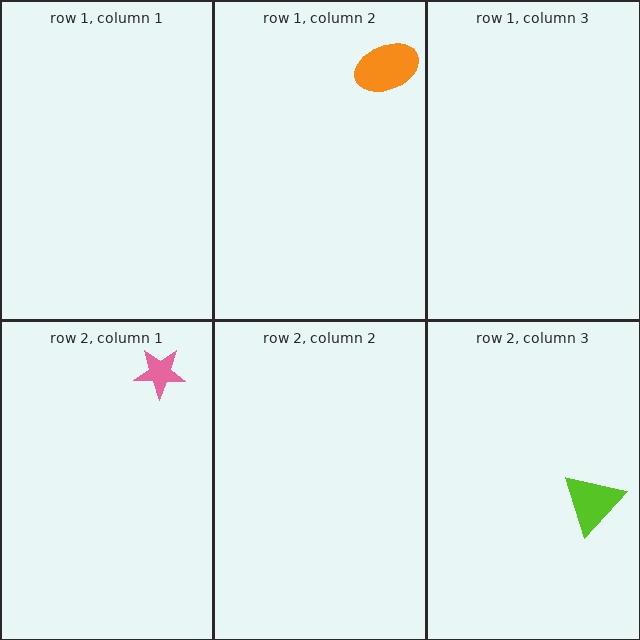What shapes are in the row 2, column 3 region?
The lime triangle.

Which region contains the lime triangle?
The row 2, column 3 region.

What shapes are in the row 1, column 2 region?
The orange ellipse.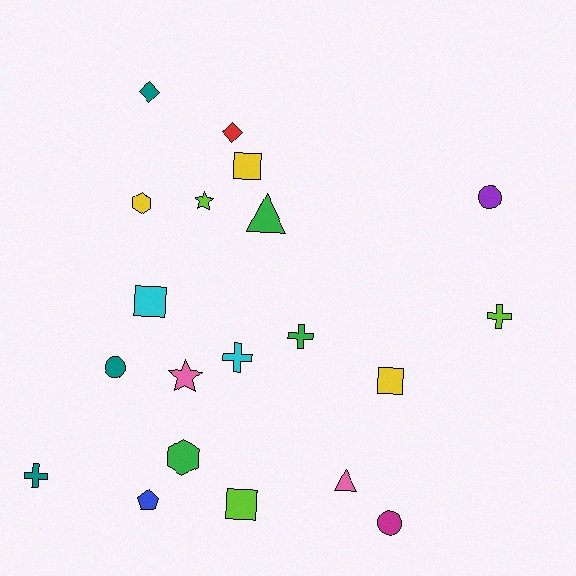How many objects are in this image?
There are 20 objects.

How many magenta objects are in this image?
There is 1 magenta object.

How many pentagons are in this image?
There is 1 pentagon.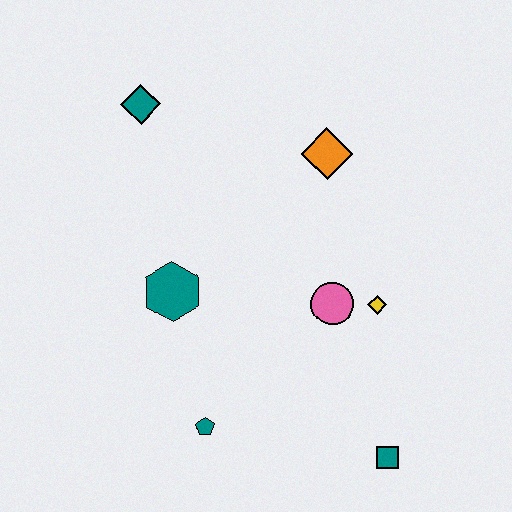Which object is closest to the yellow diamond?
The pink circle is closest to the yellow diamond.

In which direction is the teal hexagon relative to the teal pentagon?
The teal hexagon is above the teal pentagon.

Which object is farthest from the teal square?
The teal diamond is farthest from the teal square.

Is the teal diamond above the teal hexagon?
Yes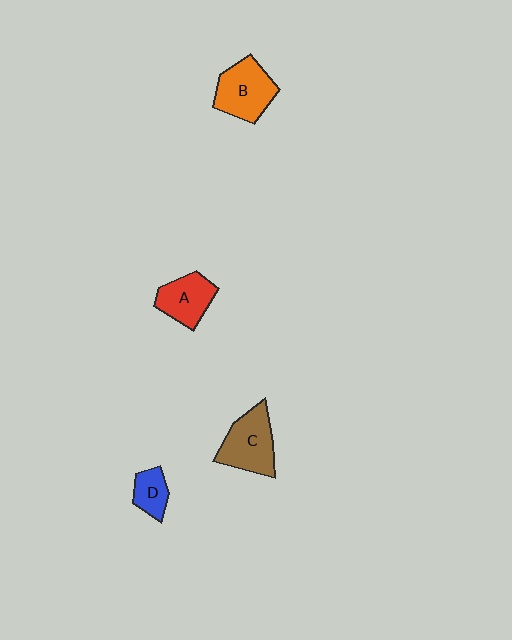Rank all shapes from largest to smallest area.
From largest to smallest: C (brown), B (orange), A (red), D (blue).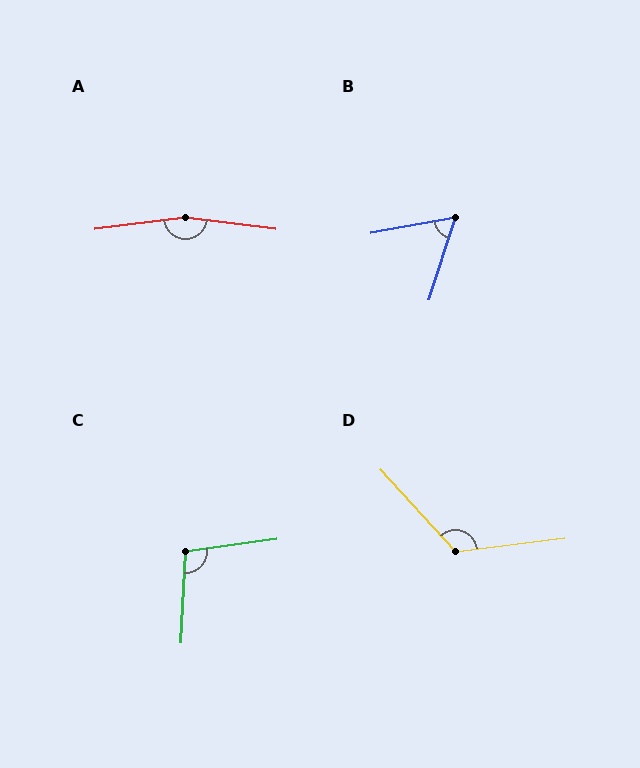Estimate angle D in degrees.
Approximately 125 degrees.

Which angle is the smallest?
B, at approximately 62 degrees.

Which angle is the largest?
A, at approximately 166 degrees.